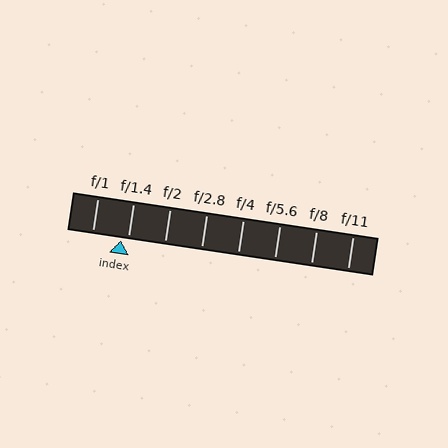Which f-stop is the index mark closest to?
The index mark is closest to f/1.4.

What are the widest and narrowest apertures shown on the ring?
The widest aperture shown is f/1 and the narrowest is f/11.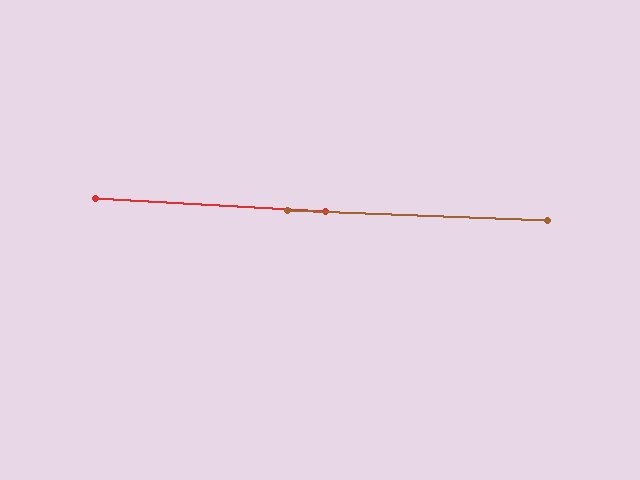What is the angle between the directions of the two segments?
Approximately 1 degree.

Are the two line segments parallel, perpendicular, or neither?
Parallel — their directions differ by only 1.0°.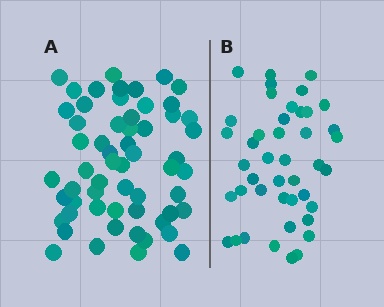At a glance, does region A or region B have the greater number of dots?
Region A (the left region) has more dots.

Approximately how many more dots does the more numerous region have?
Region A has approximately 15 more dots than region B.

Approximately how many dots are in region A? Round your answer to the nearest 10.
About 60 dots. (The exact count is 58, which rounds to 60.)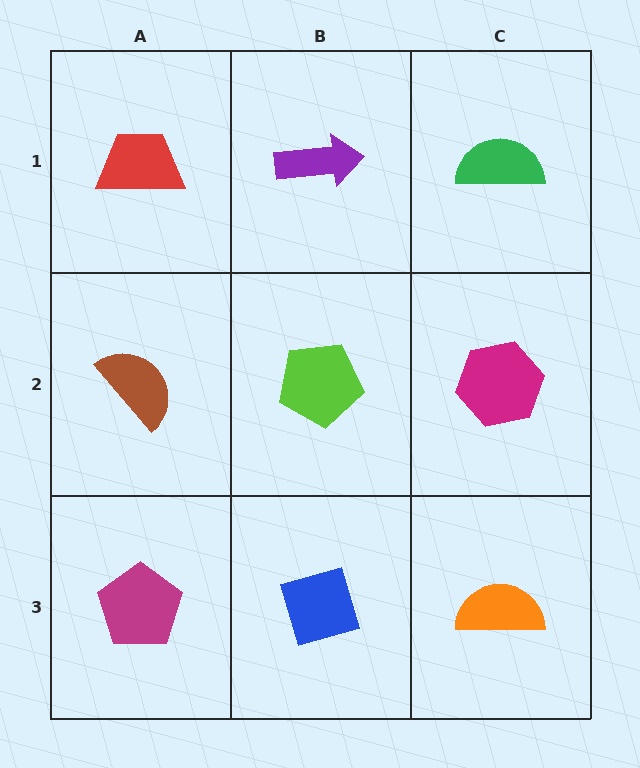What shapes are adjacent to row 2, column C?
A green semicircle (row 1, column C), an orange semicircle (row 3, column C), a lime pentagon (row 2, column B).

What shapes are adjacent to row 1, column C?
A magenta hexagon (row 2, column C), a purple arrow (row 1, column B).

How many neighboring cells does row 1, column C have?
2.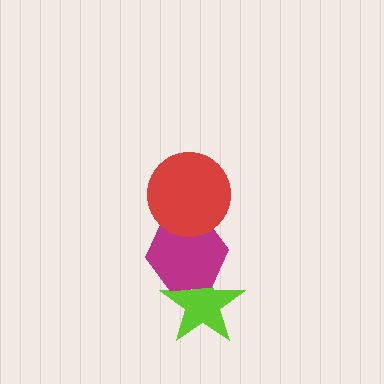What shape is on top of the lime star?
The magenta hexagon is on top of the lime star.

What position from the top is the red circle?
The red circle is 1st from the top.